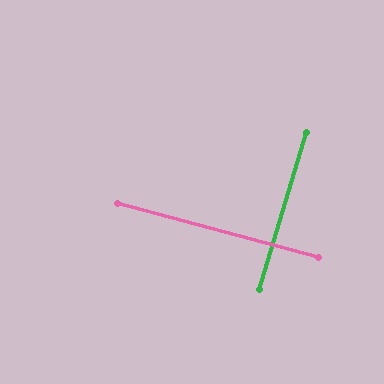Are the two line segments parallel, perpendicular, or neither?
Perpendicular — they meet at approximately 88°.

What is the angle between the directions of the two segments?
Approximately 88 degrees.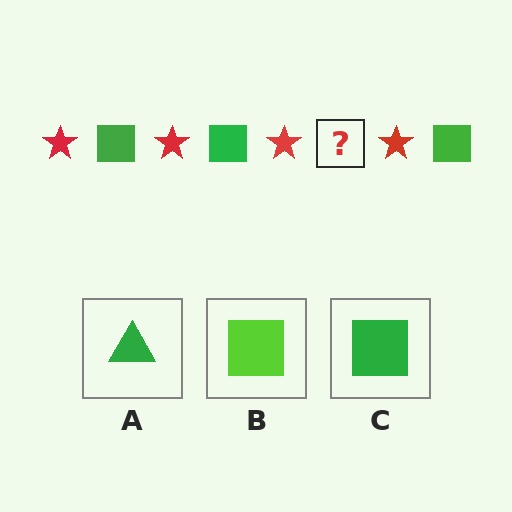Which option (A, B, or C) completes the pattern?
C.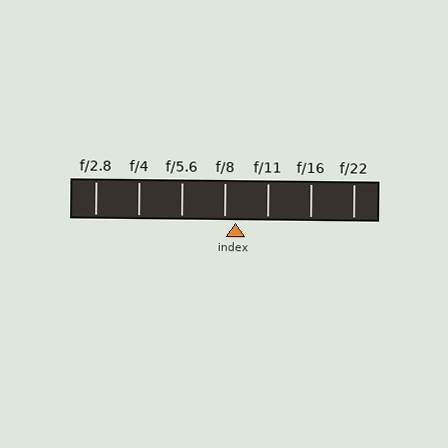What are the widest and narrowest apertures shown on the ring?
The widest aperture shown is f/2.8 and the narrowest is f/22.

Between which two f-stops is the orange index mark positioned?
The index mark is between f/8 and f/11.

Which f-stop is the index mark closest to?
The index mark is closest to f/8.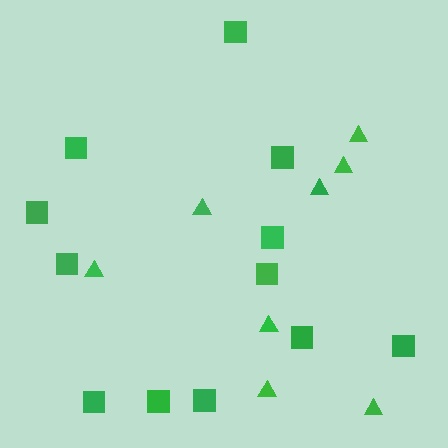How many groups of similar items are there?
There are 2 groups: one group of triangles (8) and one group of squares (12).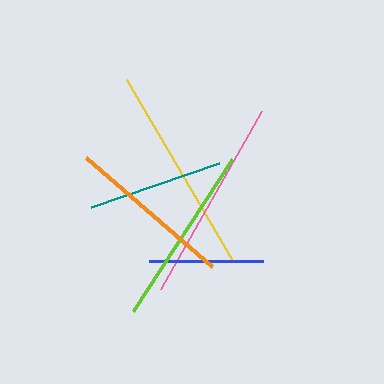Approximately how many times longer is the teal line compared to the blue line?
The teal line is approximately 1.2 times the length of the blue line.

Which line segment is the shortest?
The blue line is the shortest at approximately 114 pixels.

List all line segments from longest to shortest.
From longest to shortest: yellow, pink, lime, orange, teal, blue.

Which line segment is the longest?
The yellow line is the longest at approximately 209 pixels.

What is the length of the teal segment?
The teal segment is approximately 135 pixels long.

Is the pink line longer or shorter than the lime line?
The pink line is longer than the lime line.